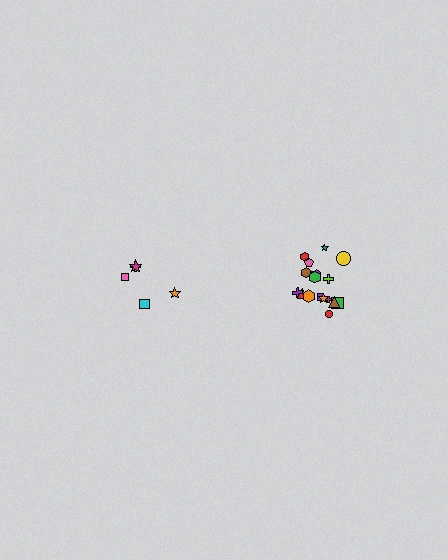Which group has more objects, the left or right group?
The right group.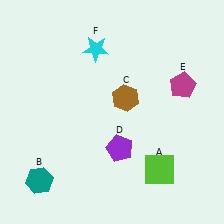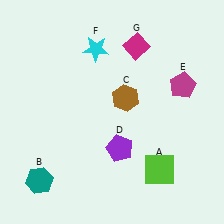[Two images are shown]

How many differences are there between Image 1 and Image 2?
There is 1 difference between the two images.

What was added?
A magenta diamond (G) was added in Image 2.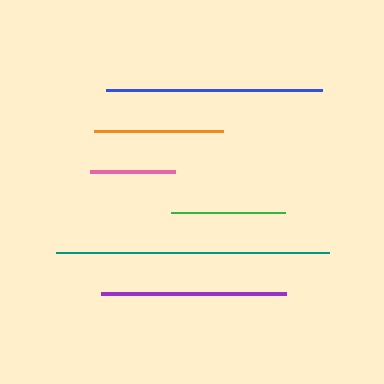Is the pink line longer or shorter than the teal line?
The teal line is longer than the pink line.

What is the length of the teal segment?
The teal segment is approximately 273 pixels long.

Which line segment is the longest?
The teal line is the longest at approximately 273 pixels.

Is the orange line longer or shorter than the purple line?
The purple line is longer than the orange line.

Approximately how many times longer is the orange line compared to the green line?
The orange line is approximately 1.1 times the length of the green line.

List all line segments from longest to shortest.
From longest to shortest: teal, blue, purple, orange, green, pink.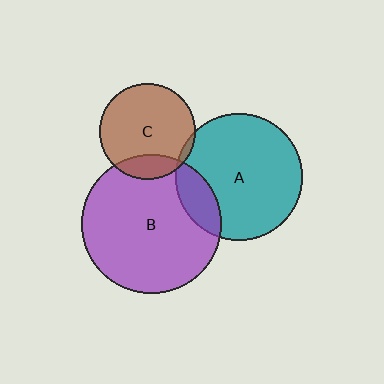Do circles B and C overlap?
Yes.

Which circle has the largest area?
Circle B (purple).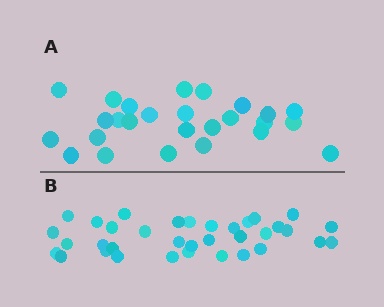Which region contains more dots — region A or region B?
Region B (the bottom region) has more dots.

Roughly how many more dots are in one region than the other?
Region B has roughly 8 or so more dots than region A.